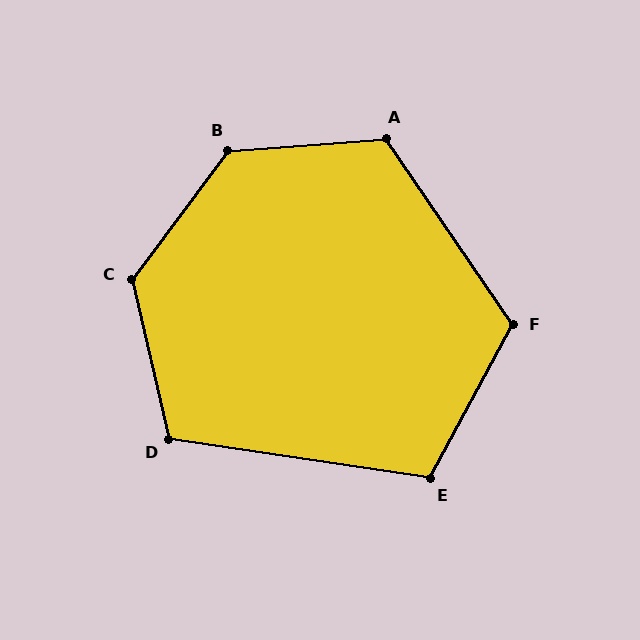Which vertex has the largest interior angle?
B, at approximately 131 degrees.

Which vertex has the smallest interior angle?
E, at approximately 110 degrees.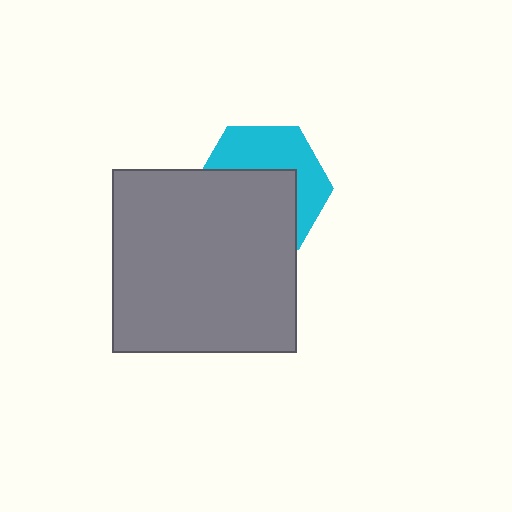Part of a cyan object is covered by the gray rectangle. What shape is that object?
It is a hexagon.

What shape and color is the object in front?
The object in front is a gray rectangle.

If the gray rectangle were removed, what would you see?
You would see the complete cyan hexagon.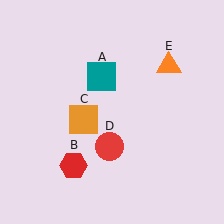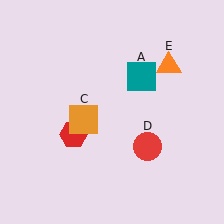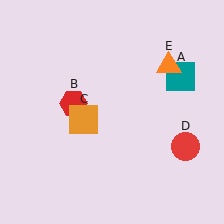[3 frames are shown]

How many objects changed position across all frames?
3 objects changed position: teal square (object A), red hexagon (object B), red circle (object D).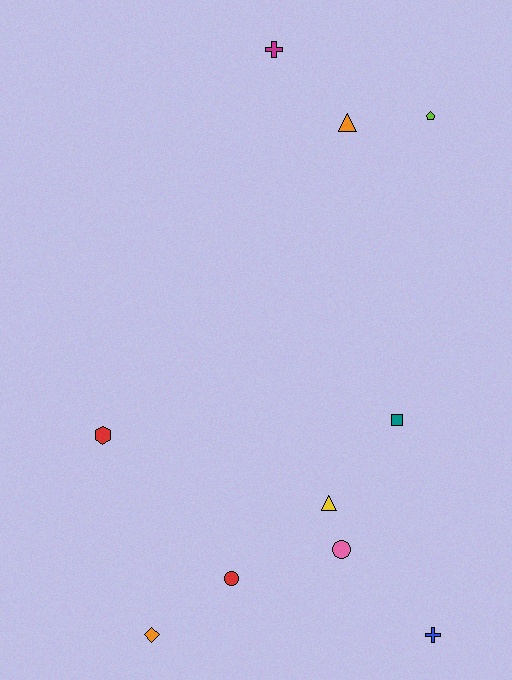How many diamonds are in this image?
There is 1 diamond.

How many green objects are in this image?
There are no green objects.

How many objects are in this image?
There are 10 objects.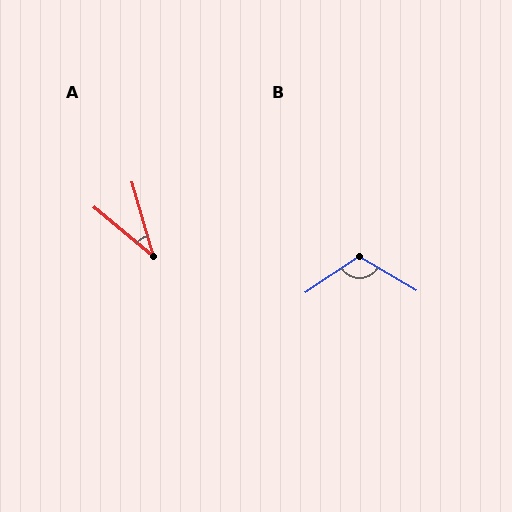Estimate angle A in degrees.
Approximately 34 degrees.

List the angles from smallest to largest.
A (34°), B (115°).